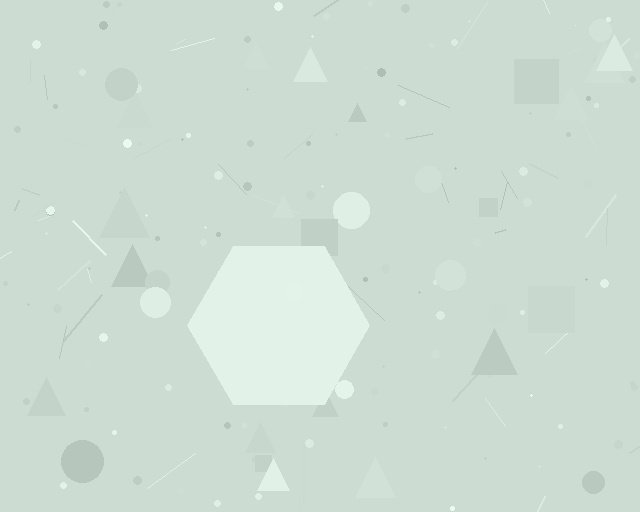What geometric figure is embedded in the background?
A hexagon is embedded in the background.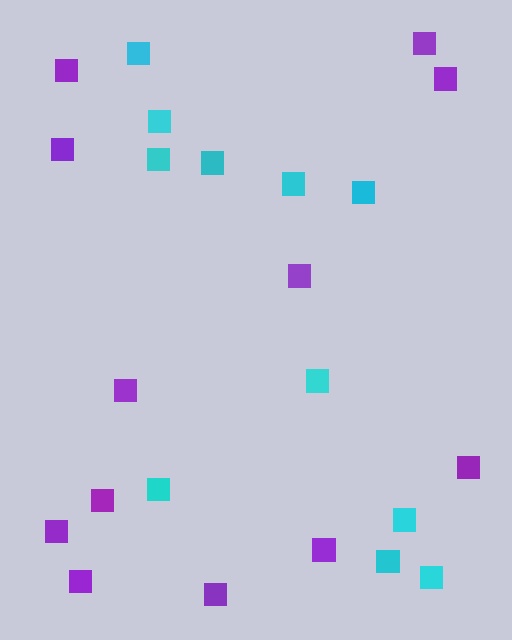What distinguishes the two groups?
There are 2 groups: one group of cyan squares (11) and one group of purple squares (12).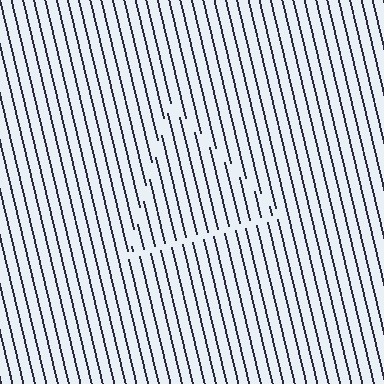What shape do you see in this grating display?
An illusory triangle. The interior of the shape contains the same grating, shifted by half a period — the contour is defined by the phase discontinuity where line-ends from the inner and outer gratings abut.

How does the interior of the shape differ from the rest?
The interior of the shape contains the same grating, shifted by half a period — the contour is defined by the phase discontinuity where line-ends from the inner and outer gratings abut.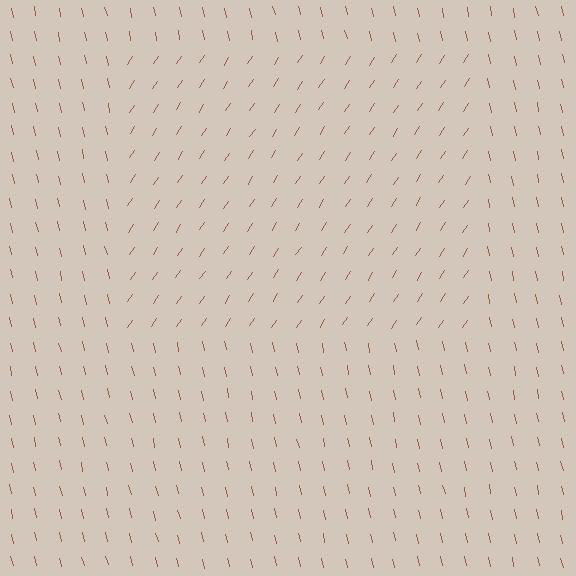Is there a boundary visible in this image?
Yes, there is a texture boundary formed by a change in line orientation.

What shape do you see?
I see a rectangle.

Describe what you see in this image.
The image is filled with small brown line segments. A rectangle region in the image has lines oriented differently from the surrounding lines, creating a visible texture boundary.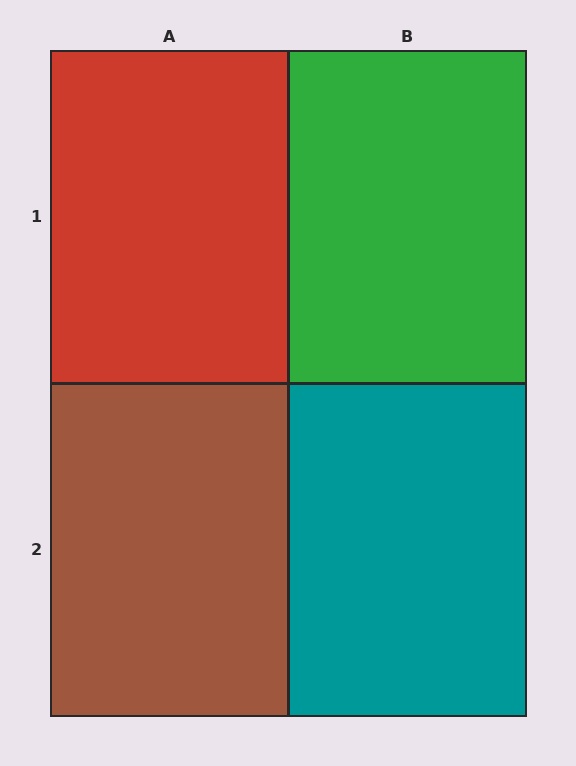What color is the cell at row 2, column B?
Teal.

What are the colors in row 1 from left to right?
Red, green.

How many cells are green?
1 cell is green.